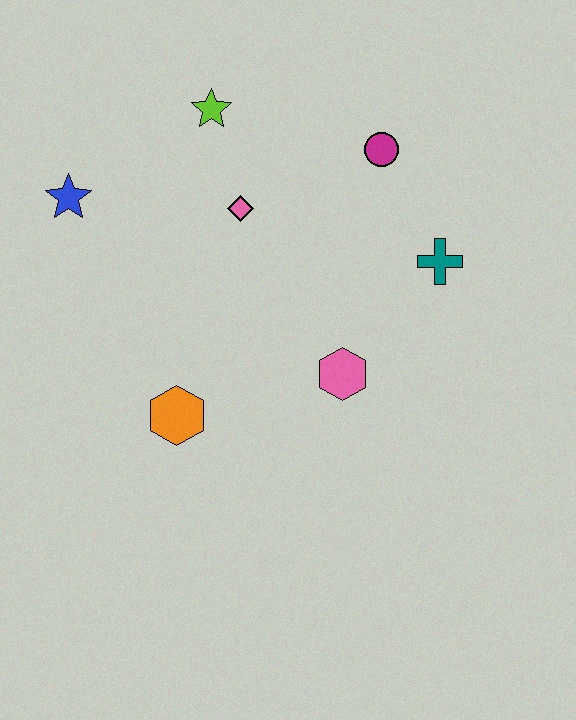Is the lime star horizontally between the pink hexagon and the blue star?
Yes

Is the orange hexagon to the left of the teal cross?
Yes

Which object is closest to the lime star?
The pink diamond is closest to the lime star.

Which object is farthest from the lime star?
The orange hexagon is farthest from the lime star.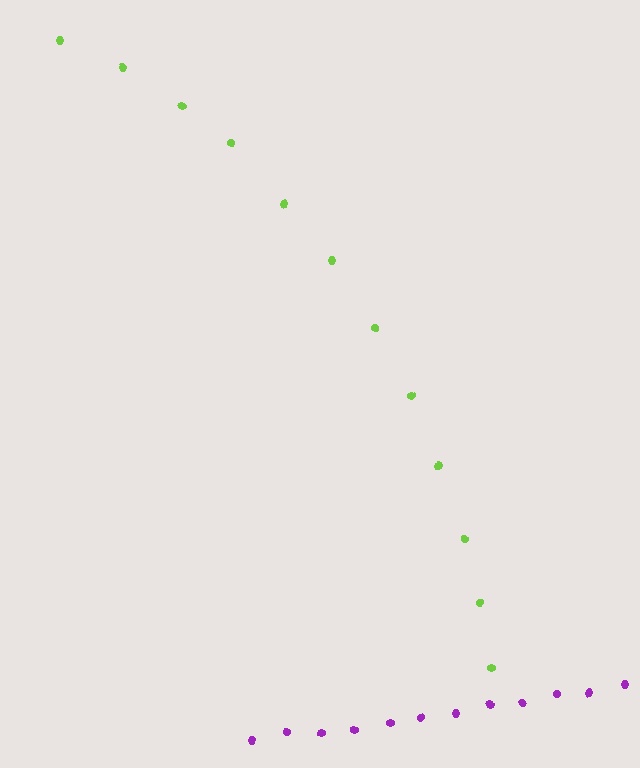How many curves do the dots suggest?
There are 2 distinct paths.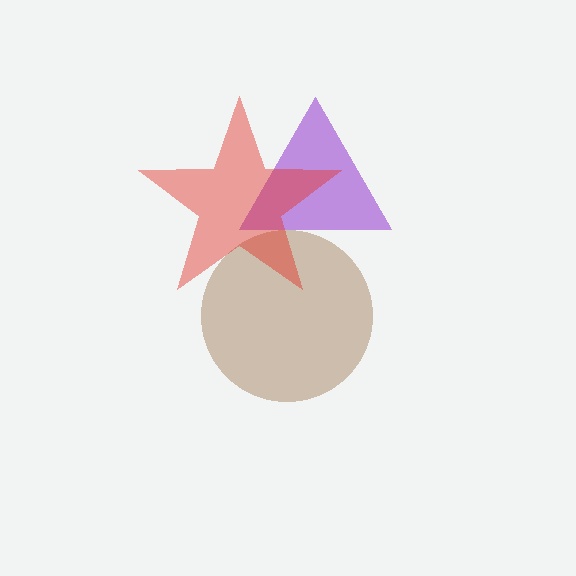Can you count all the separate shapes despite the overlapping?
Yes, there are 3 separate shapes.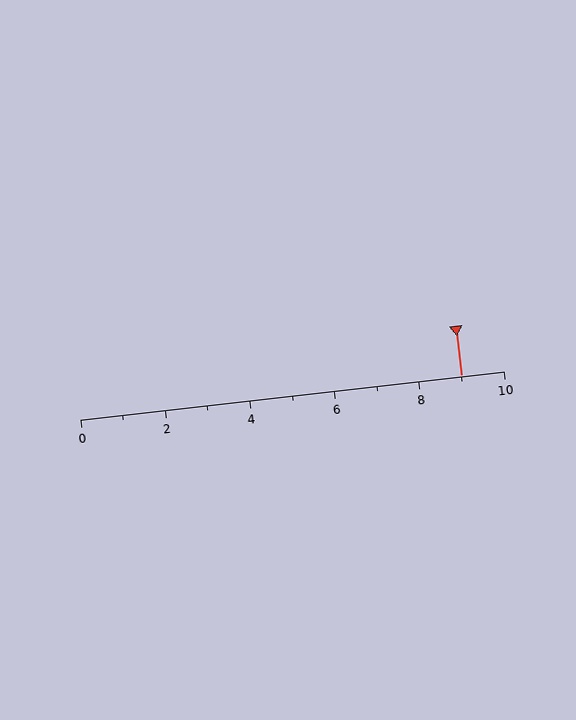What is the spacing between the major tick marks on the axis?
The major ticks are spaced 2 apart.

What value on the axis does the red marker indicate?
The marker indicates approximately 9.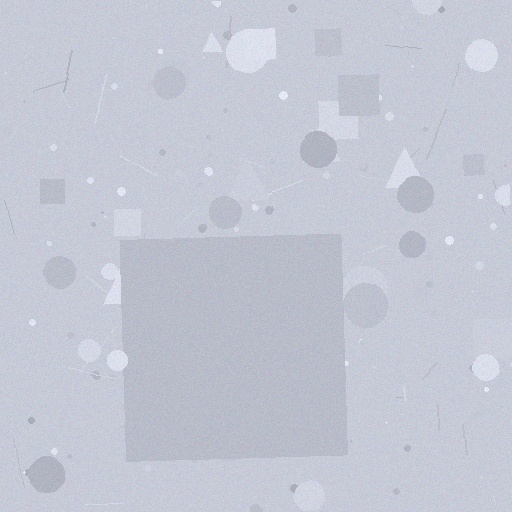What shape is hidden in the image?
A square is hidden in the image.